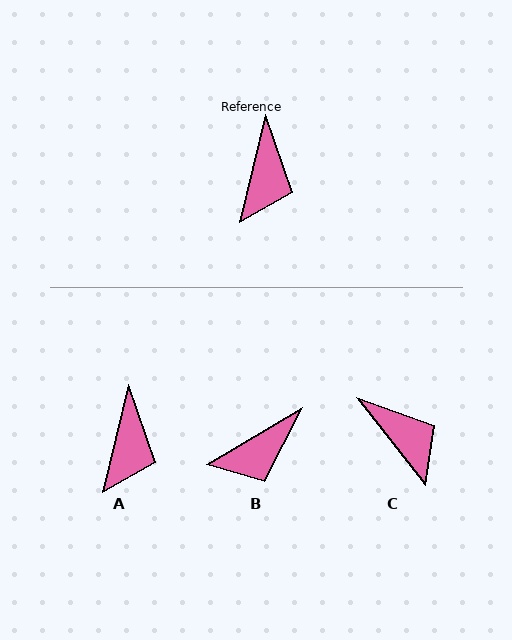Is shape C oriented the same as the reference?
No, it is off by about 51 degrees.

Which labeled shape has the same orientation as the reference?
A.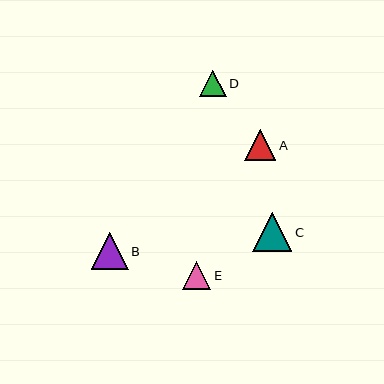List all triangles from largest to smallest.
From largest to smallest: C, B, A, E, D.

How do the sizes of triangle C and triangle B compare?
Triangle C and triangle B are approximately the same size.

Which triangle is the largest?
Triangle C is the largest with a size of approximately 39 pixels.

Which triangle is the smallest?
Triangle D is the smallest with a size of approximately 26 pixels.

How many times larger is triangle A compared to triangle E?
Triangle A is approximately 1.1 times the size of triangle E.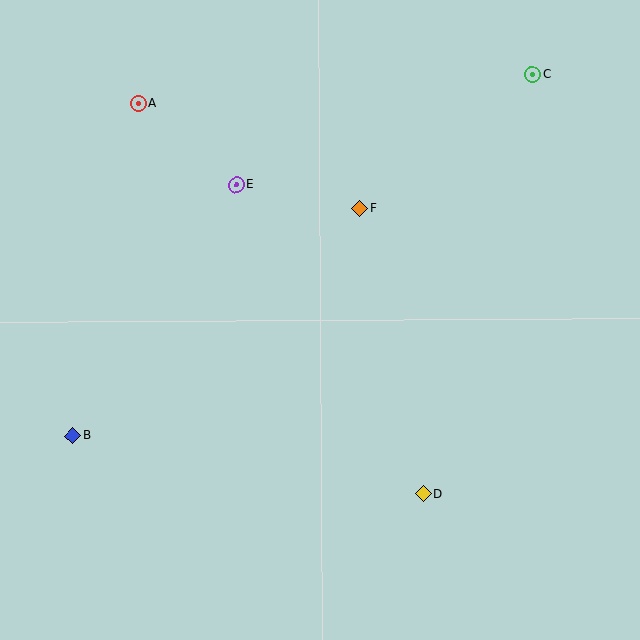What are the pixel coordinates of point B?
Point B is at (73, 436).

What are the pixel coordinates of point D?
Point D is at (423, 494).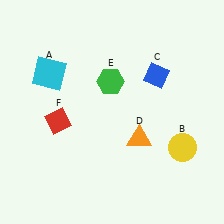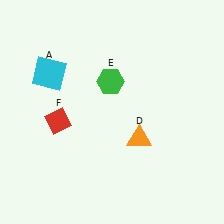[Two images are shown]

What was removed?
The yellow circle (B), the blue diamond (C) were removed in Image 2.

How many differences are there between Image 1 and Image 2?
There are 2 differences between the two images.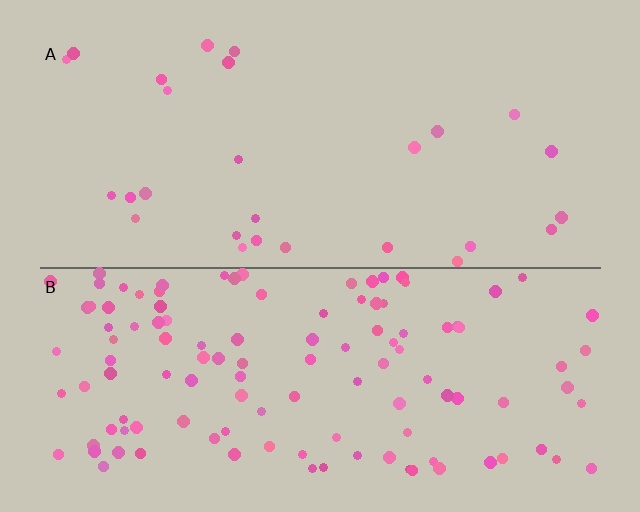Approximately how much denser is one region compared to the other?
Approximately 4.3× — region B over region A.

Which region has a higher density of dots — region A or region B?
B (the bottom).